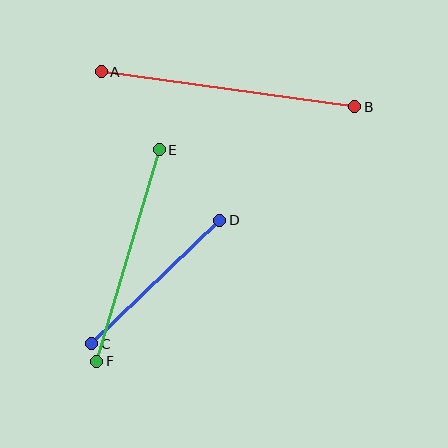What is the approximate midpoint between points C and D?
The midpoint is at approximately (156, 282) pixels.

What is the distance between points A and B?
The distance is approximately 256 pixels.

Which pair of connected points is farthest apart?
Points A and B are farthest apart.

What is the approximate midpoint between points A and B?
The midpoint is at approximately (228, 89) pixels.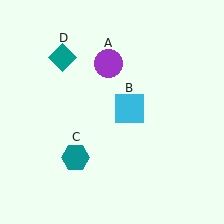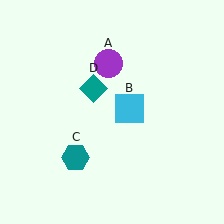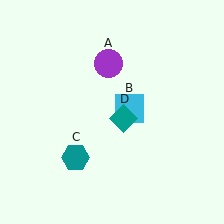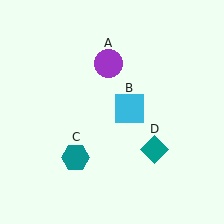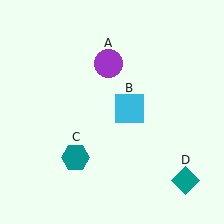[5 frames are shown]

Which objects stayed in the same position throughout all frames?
Purple circle (object A) and cyan square (object B) and teal hexagon (object C) remained stationary.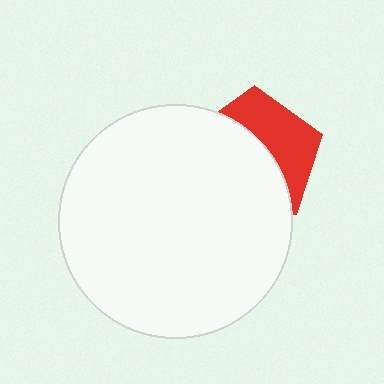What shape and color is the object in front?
The object in front is a white circle.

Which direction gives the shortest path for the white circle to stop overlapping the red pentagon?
Moving toward the lower-left gives the shortest separation.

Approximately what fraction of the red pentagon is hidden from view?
Roughly 60% of the red pentagon is hidden behind the white circle.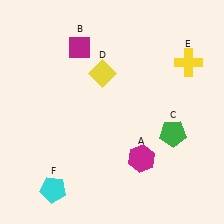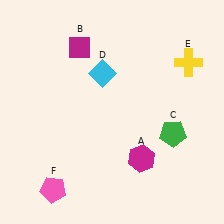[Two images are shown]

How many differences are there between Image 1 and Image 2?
There are 2 differences between the two images.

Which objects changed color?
D changed from yellow to cyan. F changed from cyan to pink.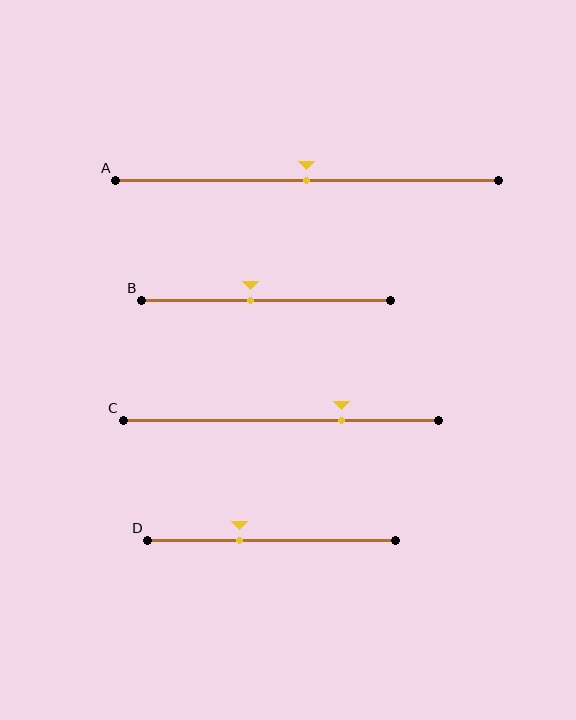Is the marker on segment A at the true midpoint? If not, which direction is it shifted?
Yes, the marker on segment A is at the true midpoint.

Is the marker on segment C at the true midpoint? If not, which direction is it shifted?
No, the marker on segment C is shifted to the right by about 19% of the segment length.